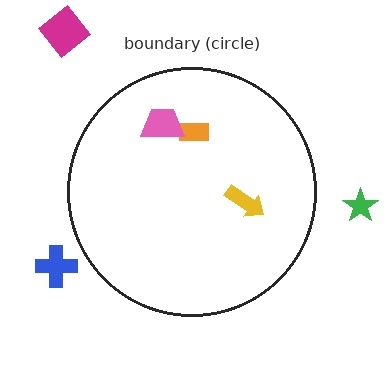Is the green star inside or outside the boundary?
Outside.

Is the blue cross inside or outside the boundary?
Outside.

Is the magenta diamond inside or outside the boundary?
Outside.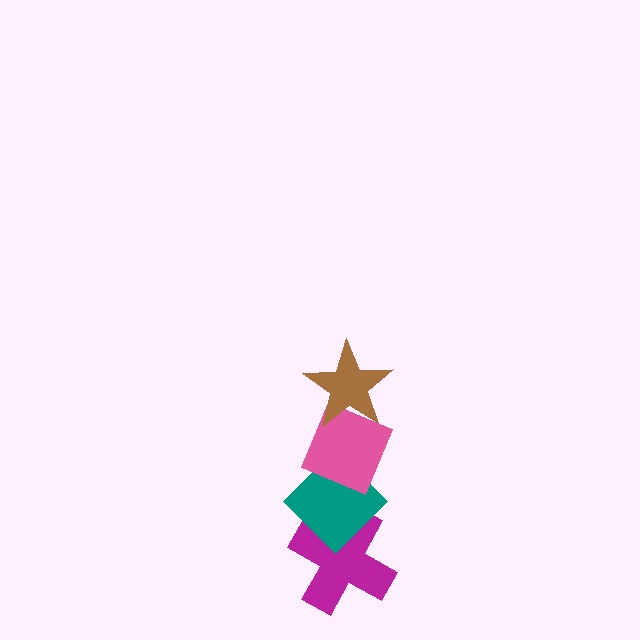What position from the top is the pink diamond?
The pink diamond is 2nd from the top.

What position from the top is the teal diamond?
The teal diamond is 3rd from the top.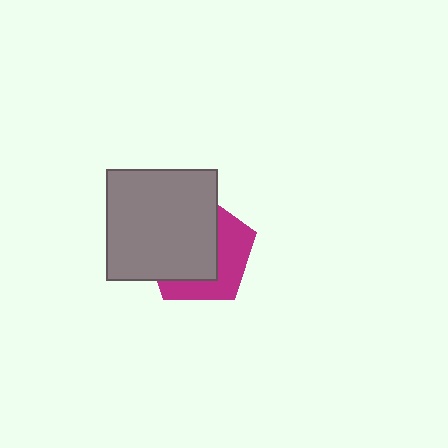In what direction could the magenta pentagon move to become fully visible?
The magenta pentagon could move toward the lower-right. That would shift it out from behind the gray square entirely.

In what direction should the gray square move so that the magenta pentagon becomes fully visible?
The gray square should move toward the upper-left. That is the shortest direction to clear the overlap and leave the magenta pentagon fully visible.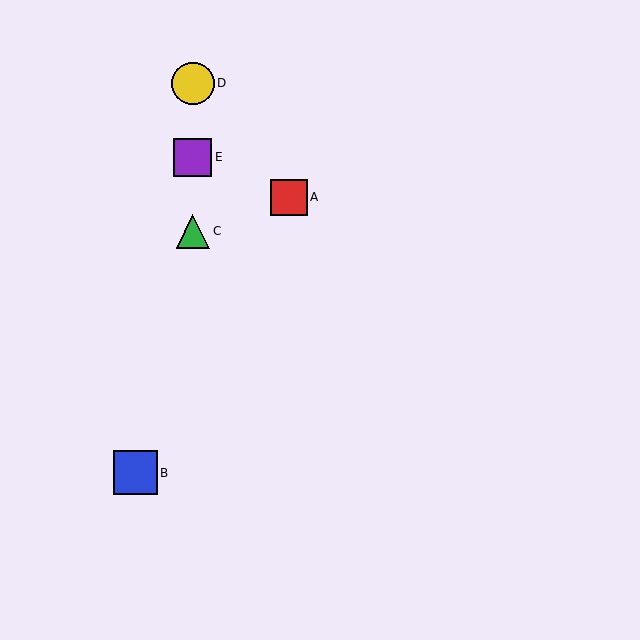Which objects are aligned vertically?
Objects C, D, E are aligned vertically.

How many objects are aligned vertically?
3 objects (C, D, E) are aligned vertically.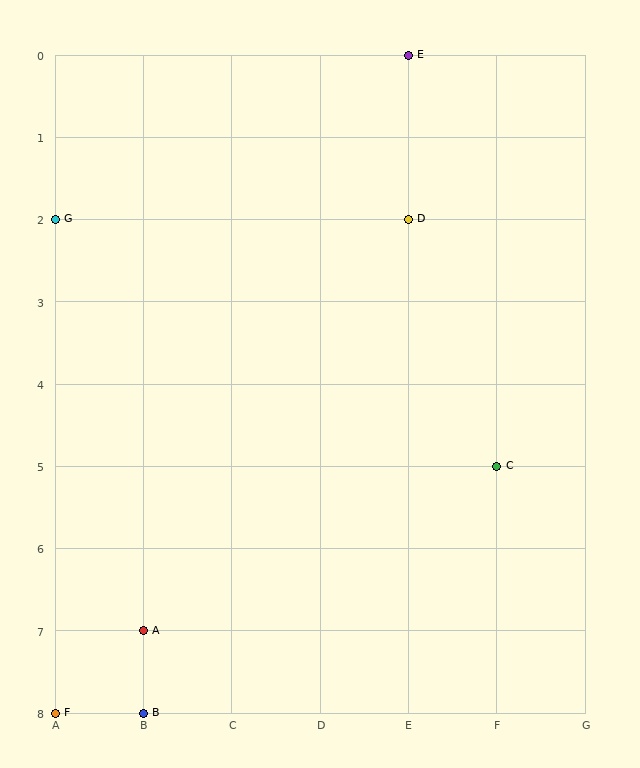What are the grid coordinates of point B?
Point B is at grid coordinates (B, 8).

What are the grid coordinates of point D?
Point D is at grid coordinates (E, 2).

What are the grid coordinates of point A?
Point A is at grid coordinates (B, 7).